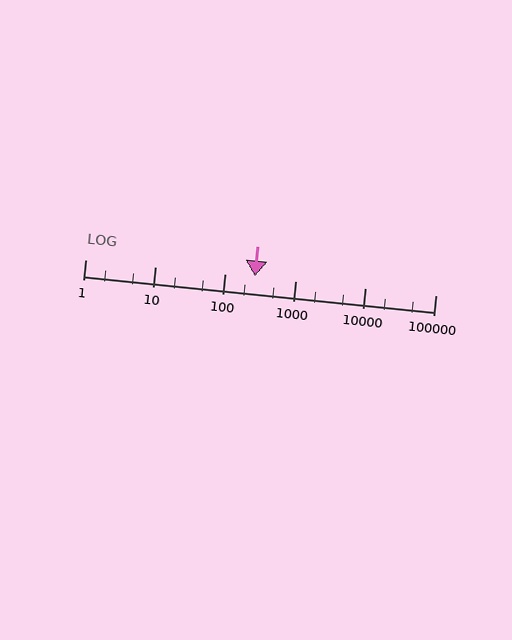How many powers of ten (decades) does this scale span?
The scale spans 5 decades, from 1 to 100000.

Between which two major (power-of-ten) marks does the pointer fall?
The pointer is between 100 and 1000.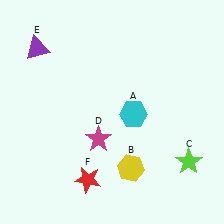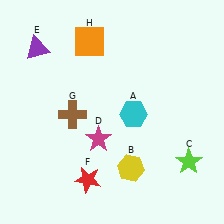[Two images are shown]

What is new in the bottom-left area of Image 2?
A brown cross (G) was added in the bottom-left area of Image 2.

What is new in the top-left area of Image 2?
An orange square (H) was added in the top-left area of Image 2.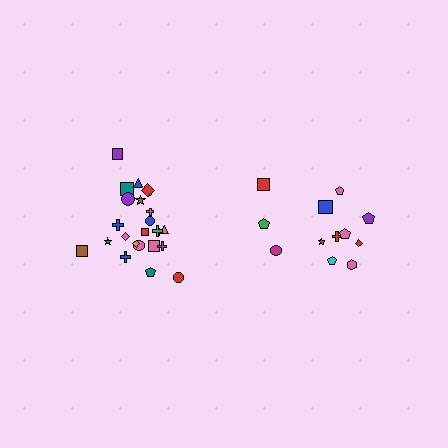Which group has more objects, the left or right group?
The left group.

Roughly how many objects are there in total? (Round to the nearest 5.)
Roughly 35 objects in total.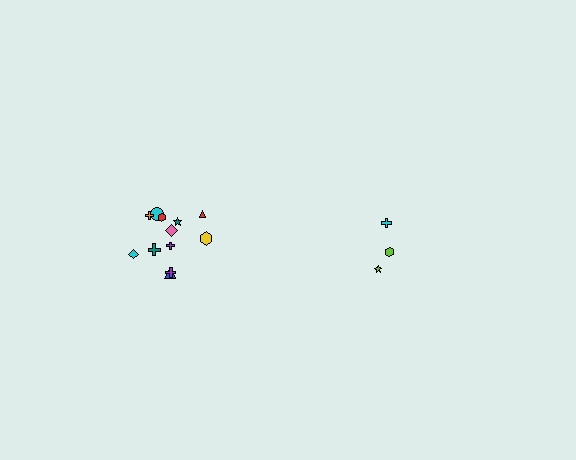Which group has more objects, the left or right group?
The left group.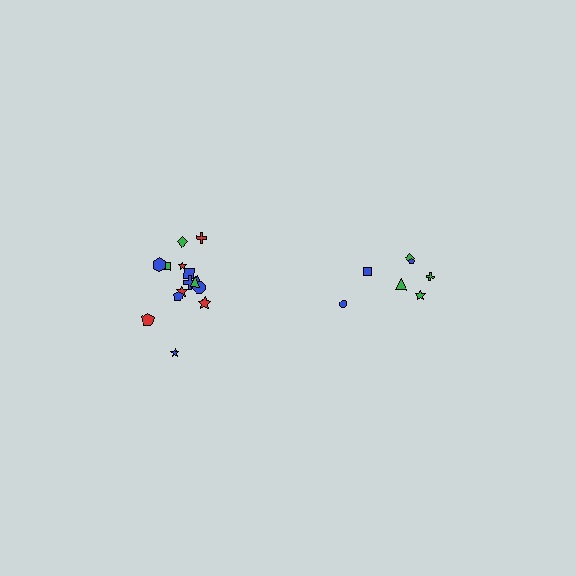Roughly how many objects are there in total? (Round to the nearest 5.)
Roughly 20 objects in total.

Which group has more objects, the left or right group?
The left group.